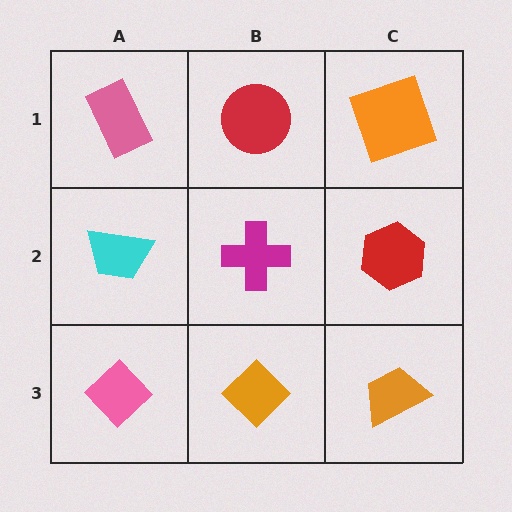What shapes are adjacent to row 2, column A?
A pink rectangle (row 1, column A), a pink diamond (row 3, column A), a magenta cross (row 2, column B).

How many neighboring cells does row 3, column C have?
2.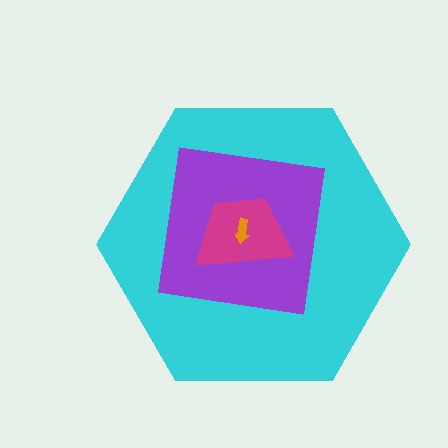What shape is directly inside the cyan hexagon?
The purple square.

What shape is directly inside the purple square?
The magenta trapezoid.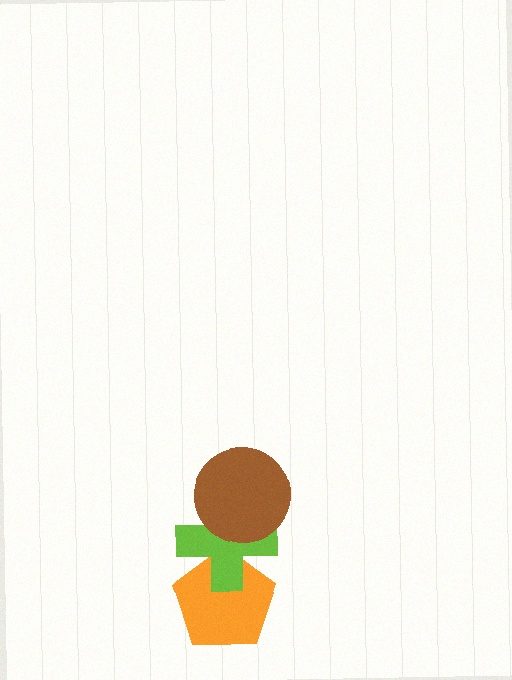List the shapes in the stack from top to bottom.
From top to bottom: the brown circle, the lime cross, the orange pentagon.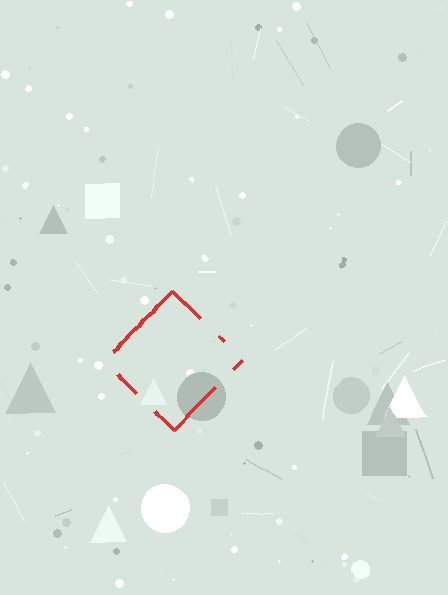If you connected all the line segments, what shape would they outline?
They would outline a diamond.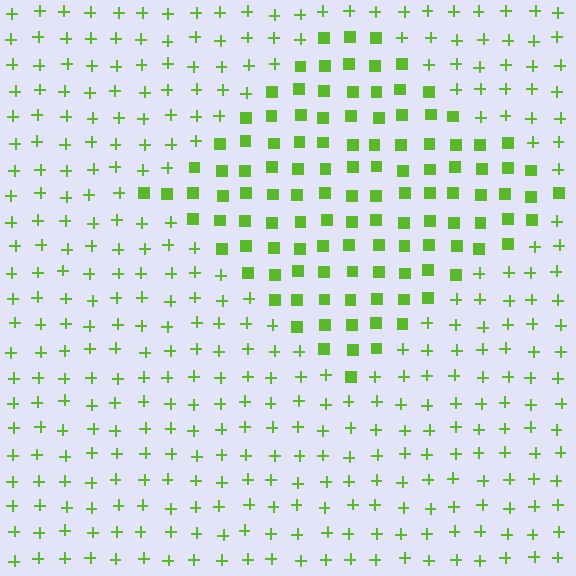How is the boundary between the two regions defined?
The boundary is defined by a change in element shape: squares inside vs. plus signs outside. All elements share the same color and spacing.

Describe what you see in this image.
The image is filled with small lime elements arranged in a uniform grid. A diamond-shaped region contains squares, while the surrounding area contains plus signs. The boundary is defined purely by the change in element shape.